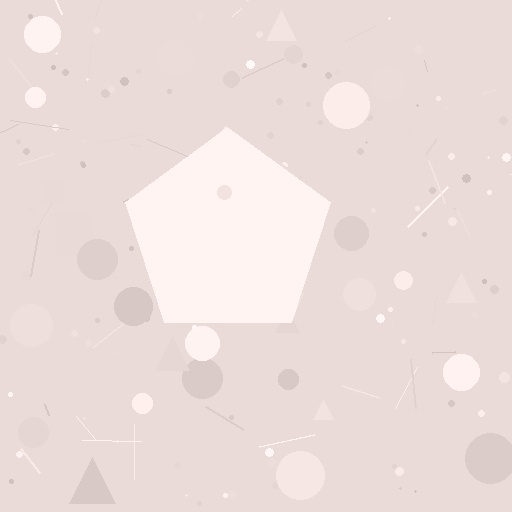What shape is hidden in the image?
A pentagon is hidden in the image.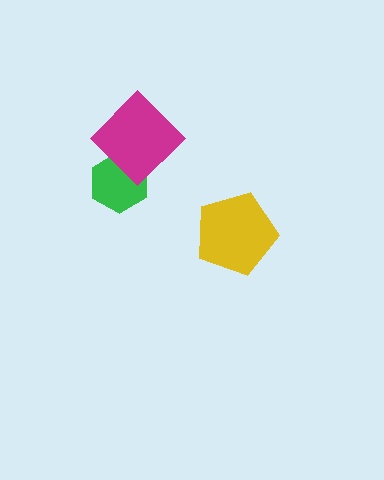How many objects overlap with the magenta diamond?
1 object overlaps with the magenta diamond.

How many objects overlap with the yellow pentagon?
0 objects overlap with the yellow pentagon.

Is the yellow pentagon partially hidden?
No, no other shape covers it.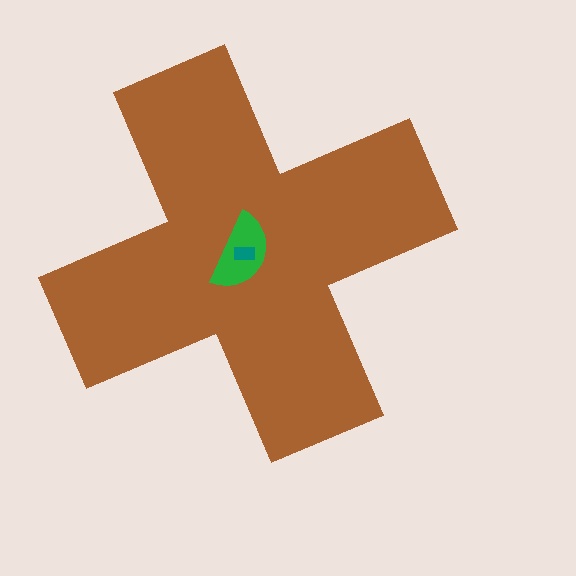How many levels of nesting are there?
3.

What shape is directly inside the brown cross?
The green semicircle.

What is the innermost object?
The teal rectangle.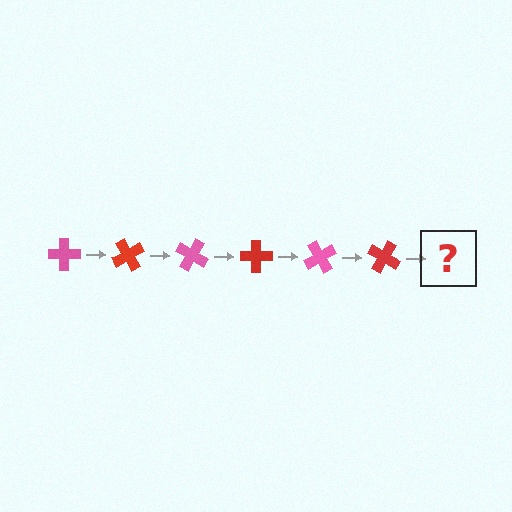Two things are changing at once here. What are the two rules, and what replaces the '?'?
The two rules are that it rotates 60 degrees each step and the color cycles through pink and red. The '?' should be a pink cross, rotated 360 degrees from the start.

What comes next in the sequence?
The next element should be a pink cross, rotated 360 degrees from the start.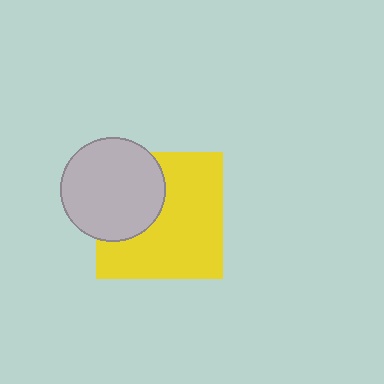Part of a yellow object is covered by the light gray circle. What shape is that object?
It is a square.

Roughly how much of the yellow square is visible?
Most of it is visible (roughly 66%).